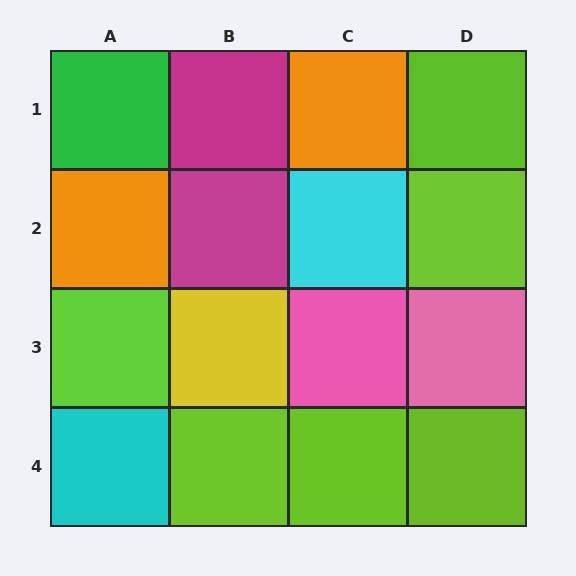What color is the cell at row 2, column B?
Magenta.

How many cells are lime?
6 cells are lime.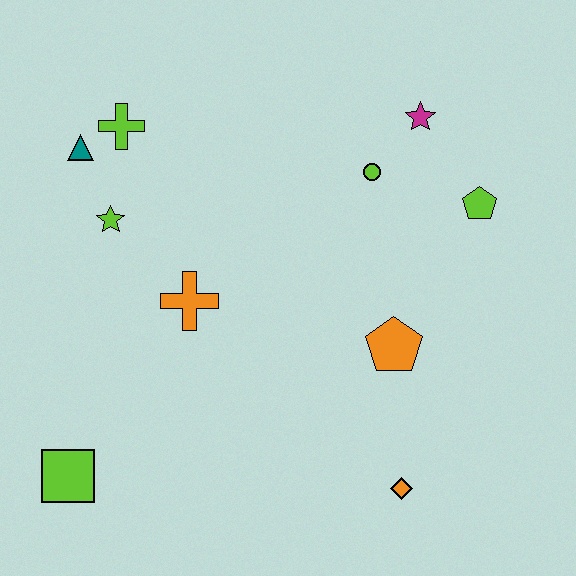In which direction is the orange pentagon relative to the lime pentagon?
The orange pentagon is below the lime pentagon.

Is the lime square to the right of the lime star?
No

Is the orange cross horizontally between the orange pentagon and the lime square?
Yes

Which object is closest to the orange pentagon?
The orange diamond is closest to the orange pentagon.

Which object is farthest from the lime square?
The magenta star is farthest from the lime square.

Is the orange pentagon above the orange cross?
No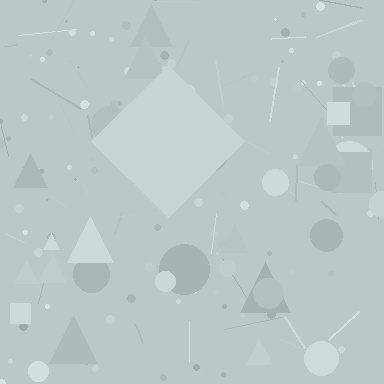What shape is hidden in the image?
A diamond is hidden in the image.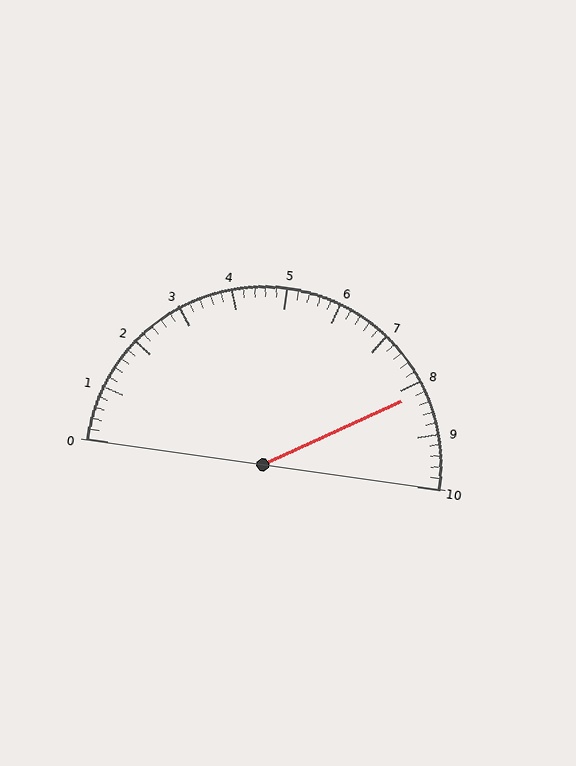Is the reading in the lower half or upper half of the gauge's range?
The reading is in the upper half of the range (0 to 10).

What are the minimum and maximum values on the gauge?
The gauge ranges from 0 to 10.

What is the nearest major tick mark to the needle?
The nearest major tick mark is 8.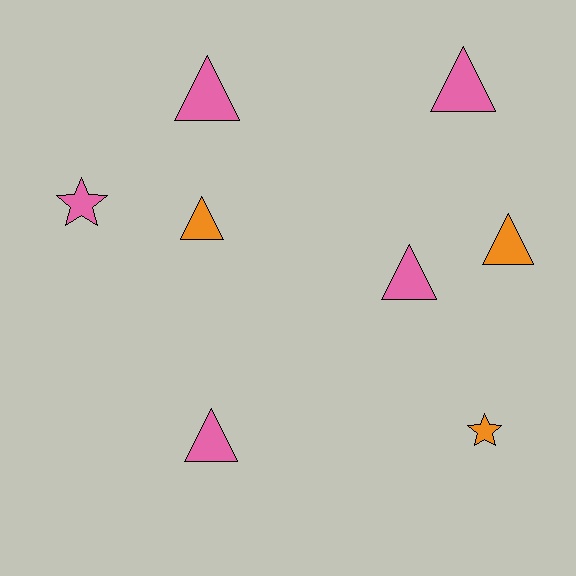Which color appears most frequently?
Pink, with 5 objects.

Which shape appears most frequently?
Triangle, with 6 objects.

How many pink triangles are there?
There are 4 pink triangles.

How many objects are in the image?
There are 8 objects.